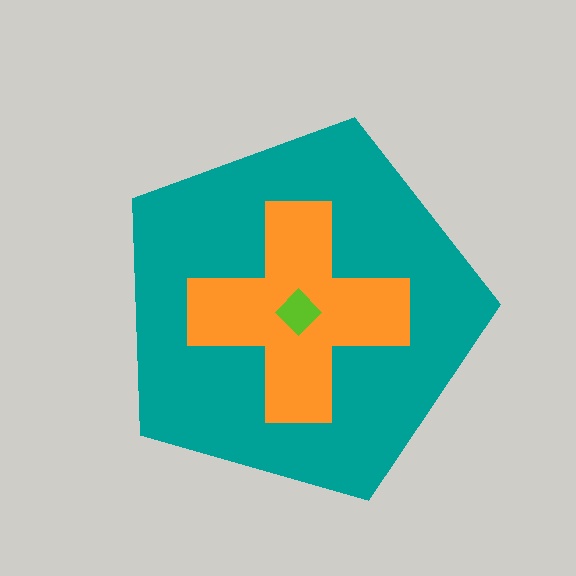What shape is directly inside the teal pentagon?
The orange cross.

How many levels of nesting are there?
3.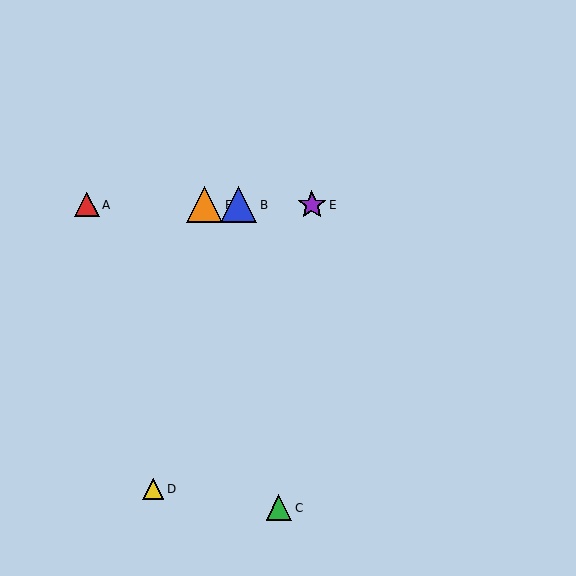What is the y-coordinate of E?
Object E is at y≈205.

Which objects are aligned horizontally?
Objects A, B, E, F are aligned horizontally.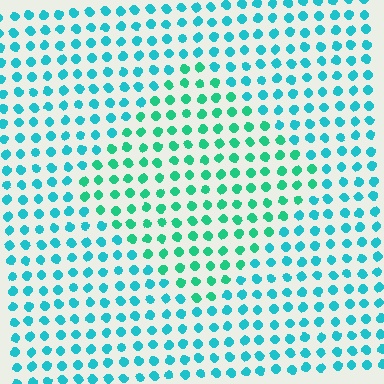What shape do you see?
I see a diamond.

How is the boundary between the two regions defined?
The boundary is defined purely by a slight shift in hue (about 29 degrees). Spacing, size, and orientation are identical on both sides.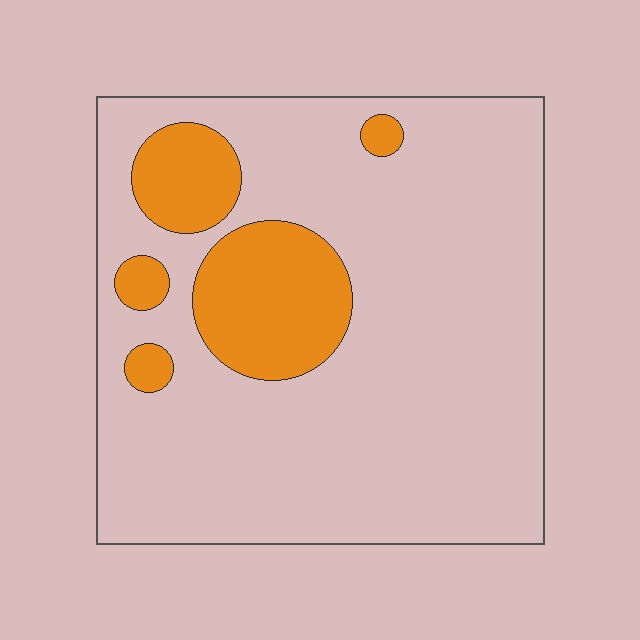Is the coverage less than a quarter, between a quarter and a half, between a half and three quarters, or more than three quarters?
Less than a quarter.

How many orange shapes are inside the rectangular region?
5.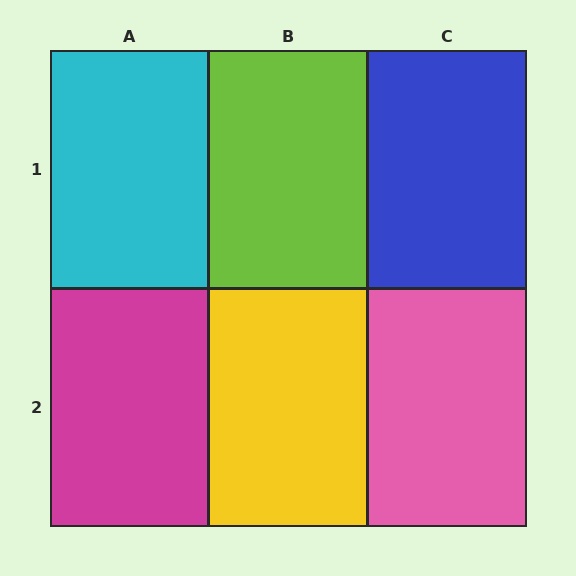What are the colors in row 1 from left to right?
Cyan, lime, blue.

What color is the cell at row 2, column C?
Pink.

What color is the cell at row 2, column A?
Magenta.